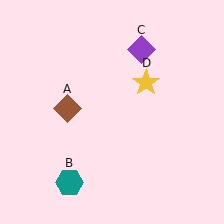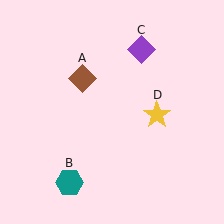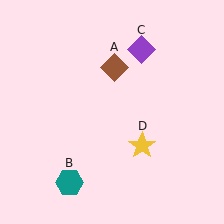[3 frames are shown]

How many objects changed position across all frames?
2 objects changed position: brown diamond (object A), yellow star (object D).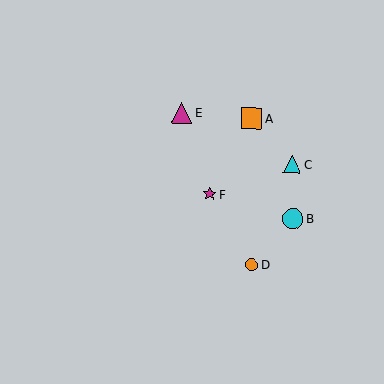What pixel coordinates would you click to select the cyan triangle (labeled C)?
Click at (292, 164) to select the cyan triangle C.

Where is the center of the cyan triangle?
The center of the cyan triangle is at (292, 164).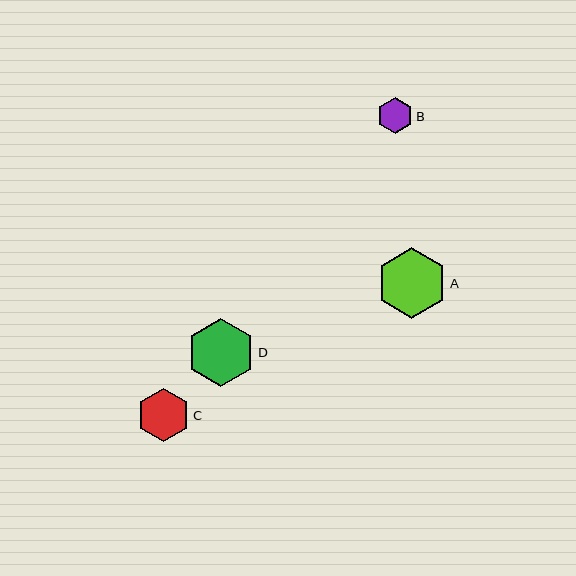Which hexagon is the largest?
Hexagon A is the largest with a size of approximately 71 pixels.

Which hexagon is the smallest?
Hexagon B is the smallest with a size of approximately 36 pixels.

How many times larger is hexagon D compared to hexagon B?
Hexagon D is approximately 1.9 times the size of hexagon B.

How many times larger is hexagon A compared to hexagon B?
Hexagon A is approximately 2.0 times the size of hexagon B.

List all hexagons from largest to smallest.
From largest to smallest: A, D, C, B.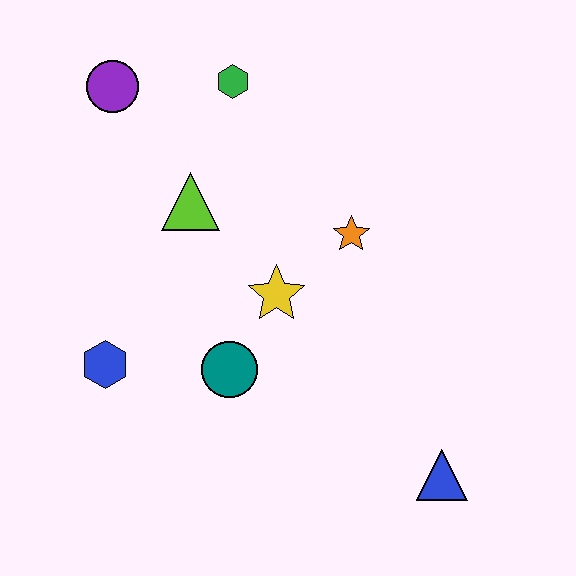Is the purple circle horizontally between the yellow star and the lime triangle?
No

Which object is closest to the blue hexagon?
The teal circle is closest to the blue hexagon.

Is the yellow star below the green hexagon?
Yes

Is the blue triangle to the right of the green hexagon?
Yes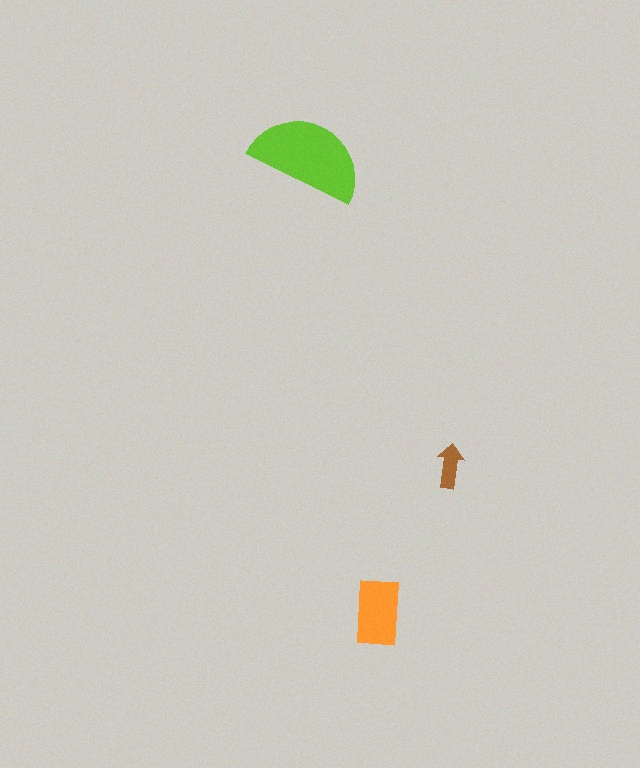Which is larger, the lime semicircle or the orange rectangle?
The lime semicircle.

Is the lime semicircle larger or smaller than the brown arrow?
Larger.